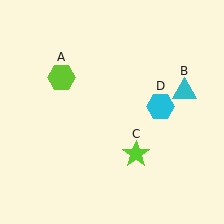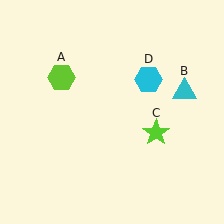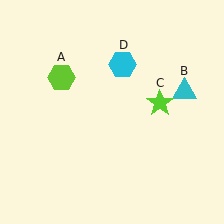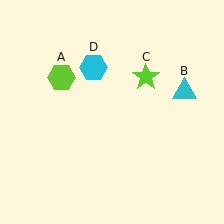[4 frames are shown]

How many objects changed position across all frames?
2 objects changed position: lime star (object C), cyan hexagon (object D).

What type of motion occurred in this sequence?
The lime star (object C), cyan hexagon (object D) rotated counterclockwise around the center of the scene.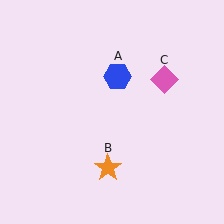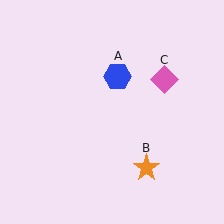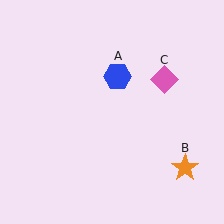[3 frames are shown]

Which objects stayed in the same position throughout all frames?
Blue hexagon (object A) and pink diamond (object C) remained stationary.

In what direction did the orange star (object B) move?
The orange star (object B) moved right.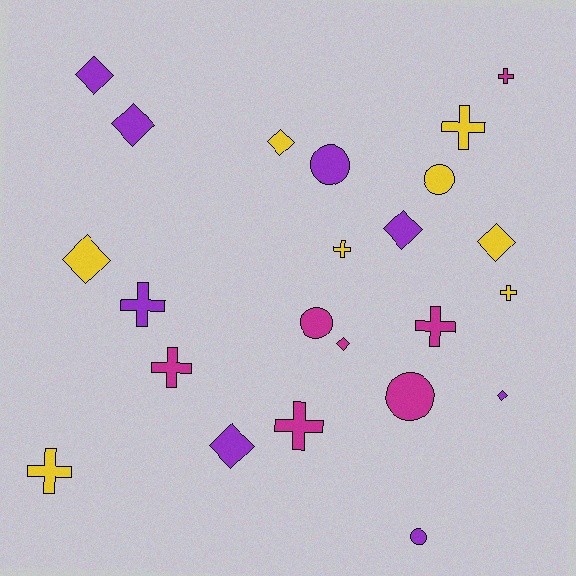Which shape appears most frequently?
Cross, with 9 objects.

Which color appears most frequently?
Yellow, with 8 objects.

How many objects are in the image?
There are 23 objects.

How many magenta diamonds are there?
There is 1 magenta diamond.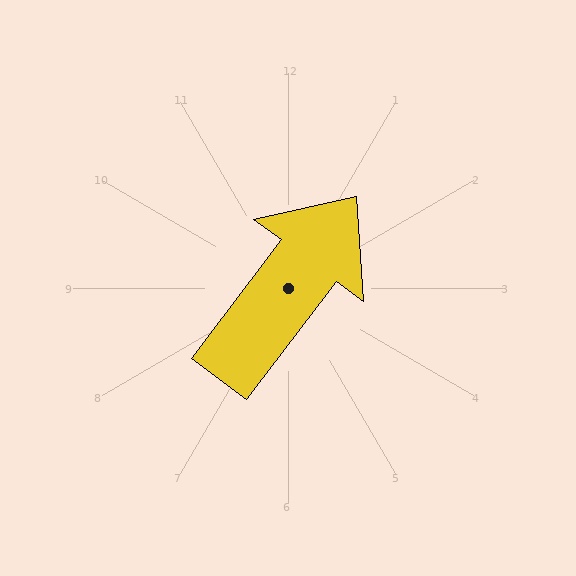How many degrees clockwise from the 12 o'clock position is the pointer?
Approximately 37 degrees.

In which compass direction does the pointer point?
Northeast.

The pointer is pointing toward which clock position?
Roughly 1 o'clock.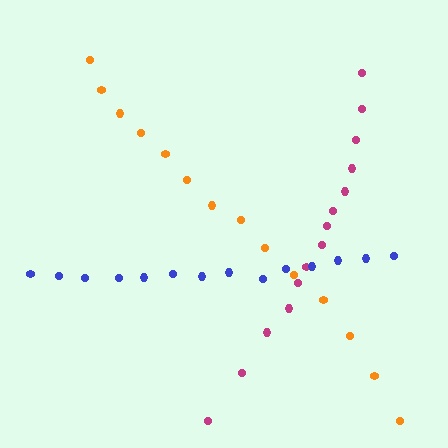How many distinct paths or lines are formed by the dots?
There are 3 distinct paths.